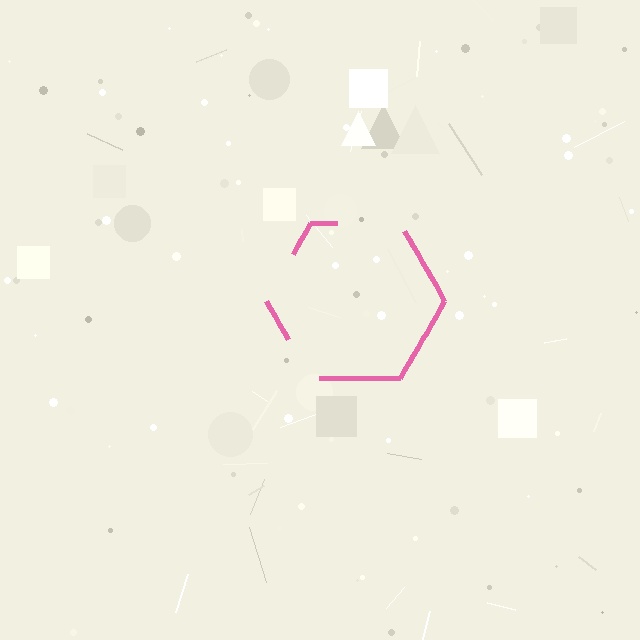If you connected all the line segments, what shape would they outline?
They would outline a hexagon.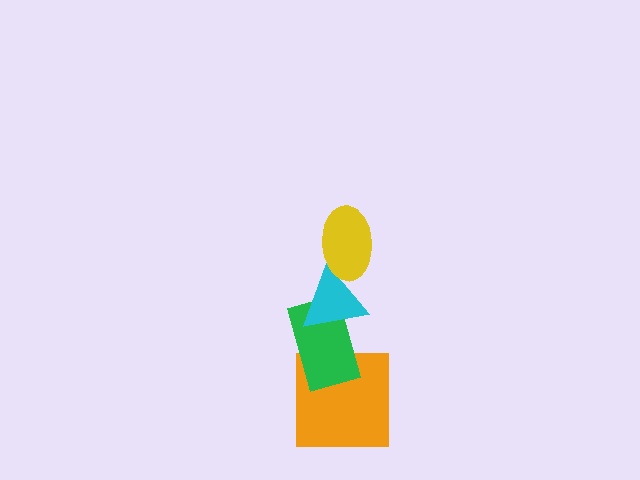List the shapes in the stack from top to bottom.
From top to bottom: the yellow ellipse, the cyan triangle, the green rectangle, the orange square.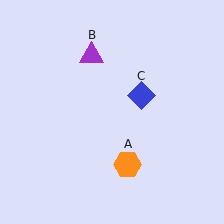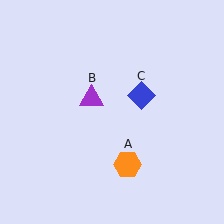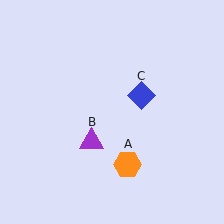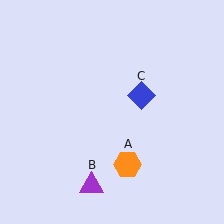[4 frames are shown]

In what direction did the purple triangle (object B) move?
The purple triangle (object B) moved down.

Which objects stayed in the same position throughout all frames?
Orange hexagon (object A) and blue diamond (object C) remained stationary.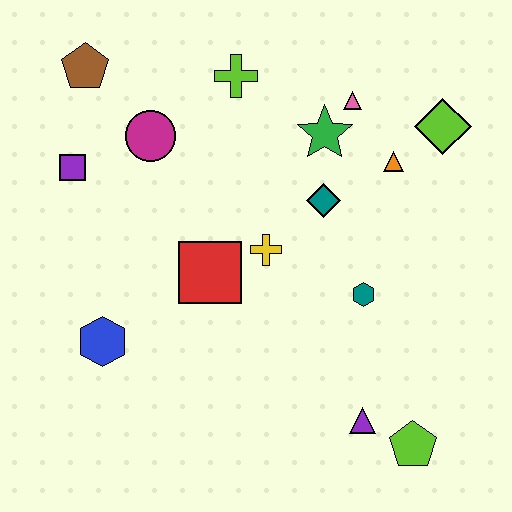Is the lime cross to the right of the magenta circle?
Yes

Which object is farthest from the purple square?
The lime pentagon is farthest from the purple square.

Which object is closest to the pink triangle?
The green star is closest to the pink triangle.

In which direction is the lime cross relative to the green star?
The lime cross is to the left of the green star.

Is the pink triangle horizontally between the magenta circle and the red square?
No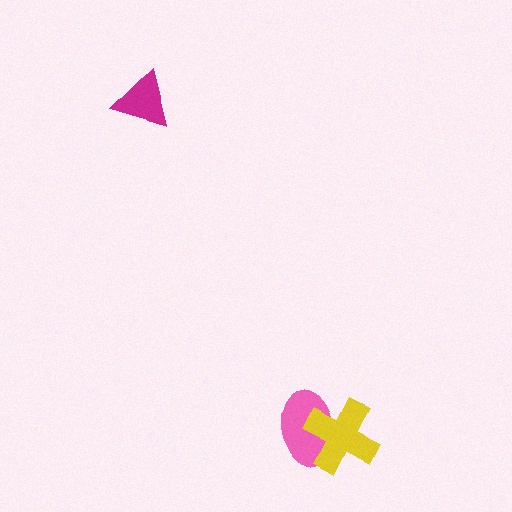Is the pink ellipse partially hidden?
Yes, it is partially covered by another shape.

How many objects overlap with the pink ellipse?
1 object overlaps with the pink ellipse.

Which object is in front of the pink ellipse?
The yellow cross is in front of the pink ellipse.